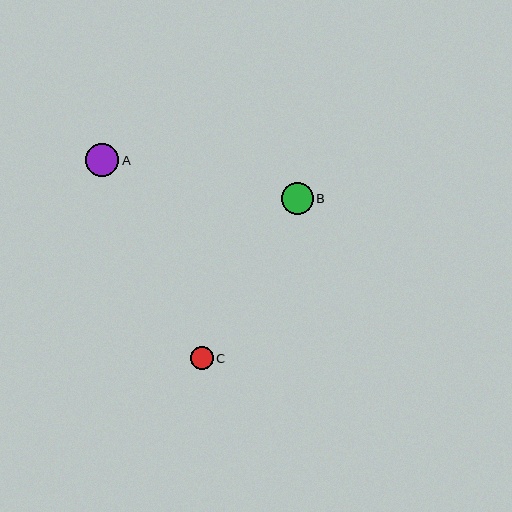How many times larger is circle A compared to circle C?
Circle A is approximately 1.5 times the size of circle C.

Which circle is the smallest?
Circle C is the smallest with a size of approximately 23 pixels.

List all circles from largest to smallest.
From largest to smallest: A, B, C.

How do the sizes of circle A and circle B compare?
Circle A and circle B are approximately the same size.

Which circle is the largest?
Circle A is the largest with a size of approximately 33 pixels.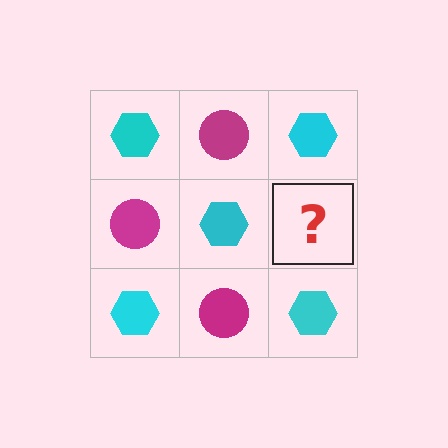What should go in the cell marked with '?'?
The missing cell should contain a magenta circle.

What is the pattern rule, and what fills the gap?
The rule is that it alternates cyan hexagon and magenta circle in a checkerboard pattern. The gap should be filled with a magenta circle.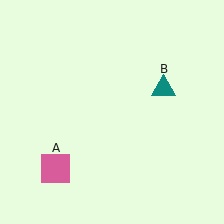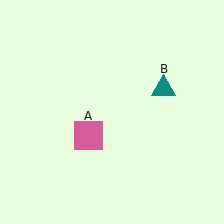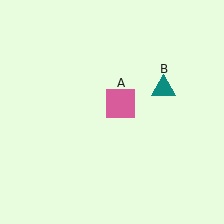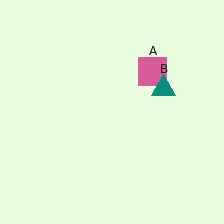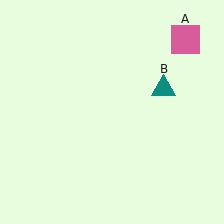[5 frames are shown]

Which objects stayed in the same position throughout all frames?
Teal triangle (object B) remained stationary.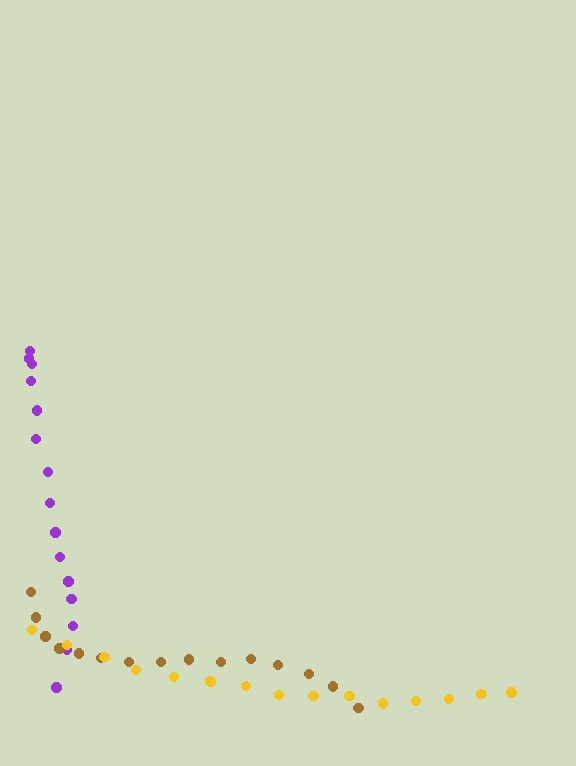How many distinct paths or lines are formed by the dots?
There are 3 distinct paths.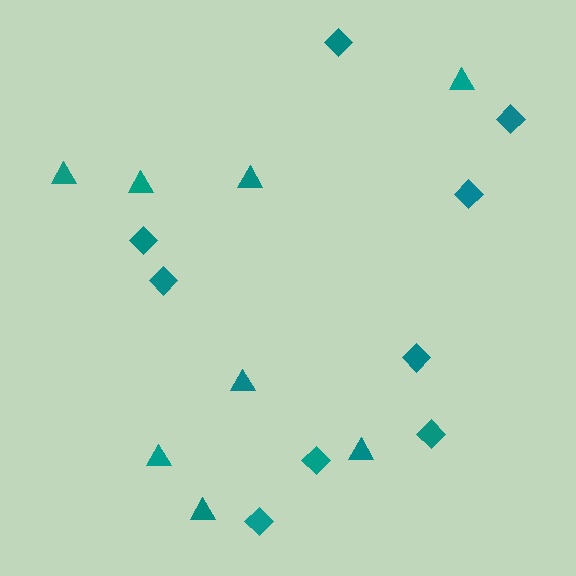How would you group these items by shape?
There are 2 groups: one group of diamonds (9) and one group of triangles (8).